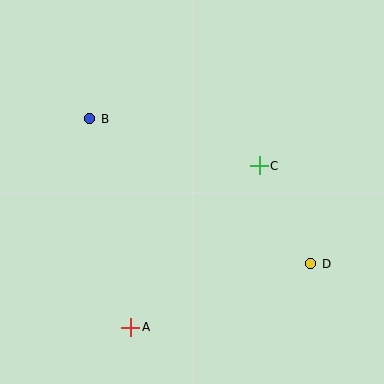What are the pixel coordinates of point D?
Point D is at (311, 264).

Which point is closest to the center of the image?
Point C at (259, 166) is closest to the center.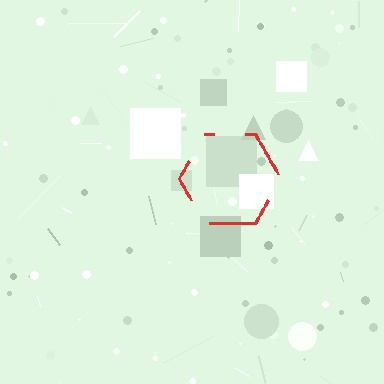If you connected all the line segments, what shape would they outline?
They would outline a hexagon.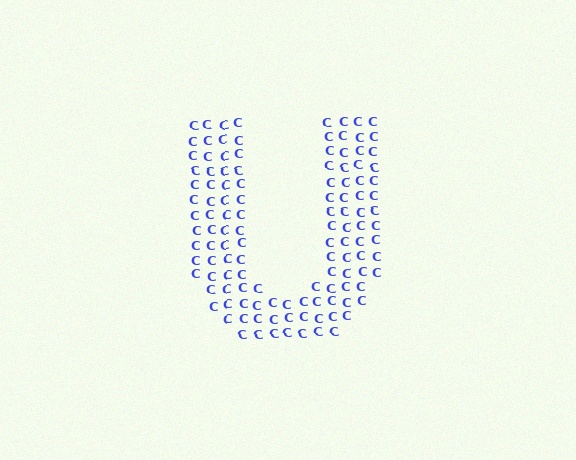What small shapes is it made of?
It is made of small letter C's.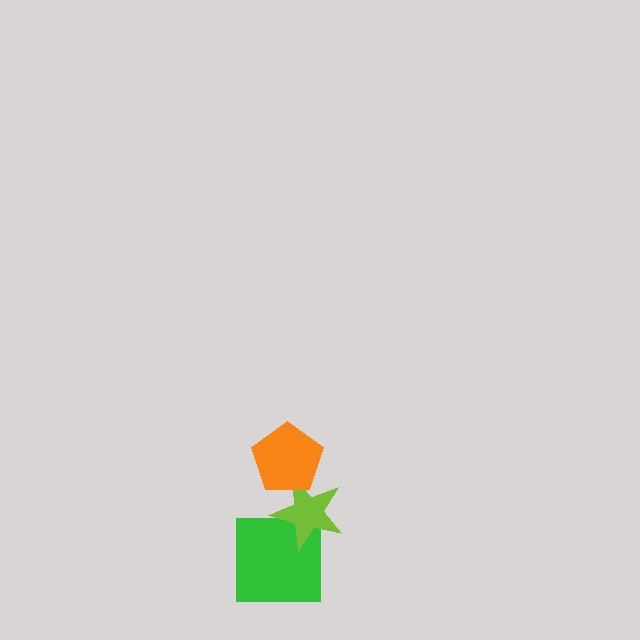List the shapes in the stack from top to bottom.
From top to bottom: the orange pentagon, the lime star, the green square.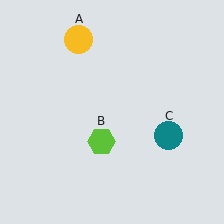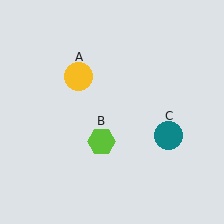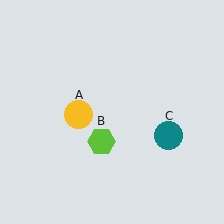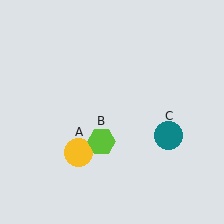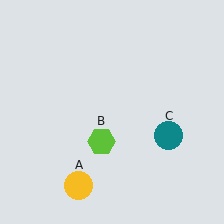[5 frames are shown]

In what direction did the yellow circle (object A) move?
The yellow circle (object A) moved down.